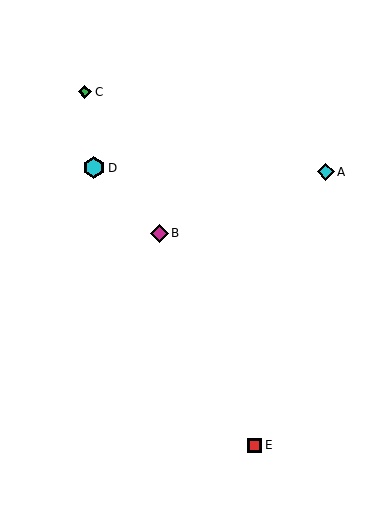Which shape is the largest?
The cyan hexagon (labeled D) is the largest.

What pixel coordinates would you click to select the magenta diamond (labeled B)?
Click at (159, 233) to select the magenta diamond B.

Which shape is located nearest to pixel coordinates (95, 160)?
The cyan hexagon (labeled D) at (94, 168) is nearest to that location.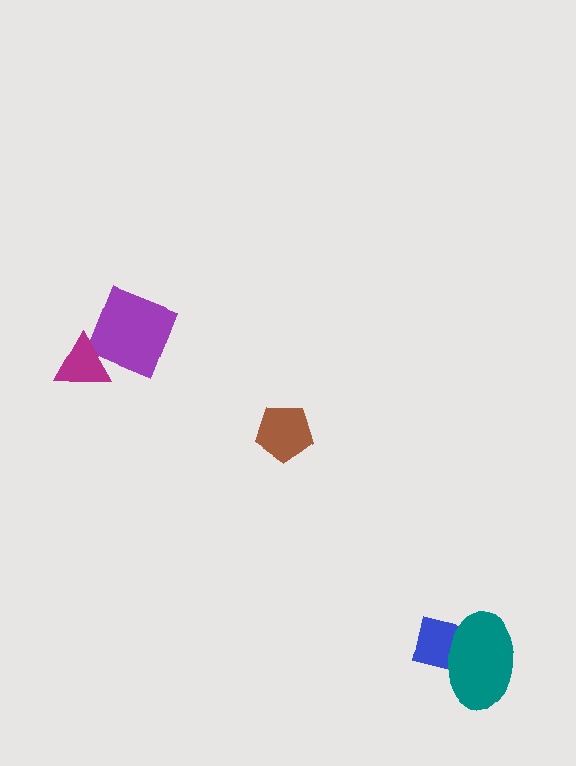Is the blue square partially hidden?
Yes, it is partially covered by another shape.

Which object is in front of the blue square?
The teal ellipse is in front of the blue square.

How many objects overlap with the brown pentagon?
0 objects overlap with the brown pentagon.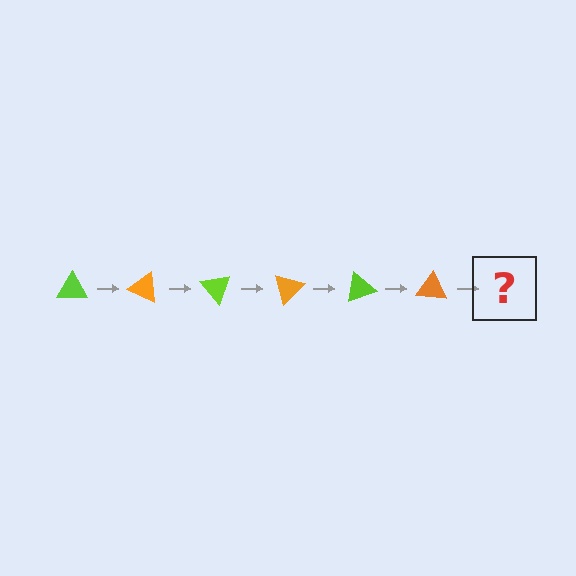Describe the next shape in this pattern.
It should be a lime triangle, rotated 150 degrees from the start.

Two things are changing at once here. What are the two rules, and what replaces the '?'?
The two rules are that it rotates 25 degrees each step and the color cycles through lime and orange. The '?' should be a lime triangle, rotated 150 degrees from the start.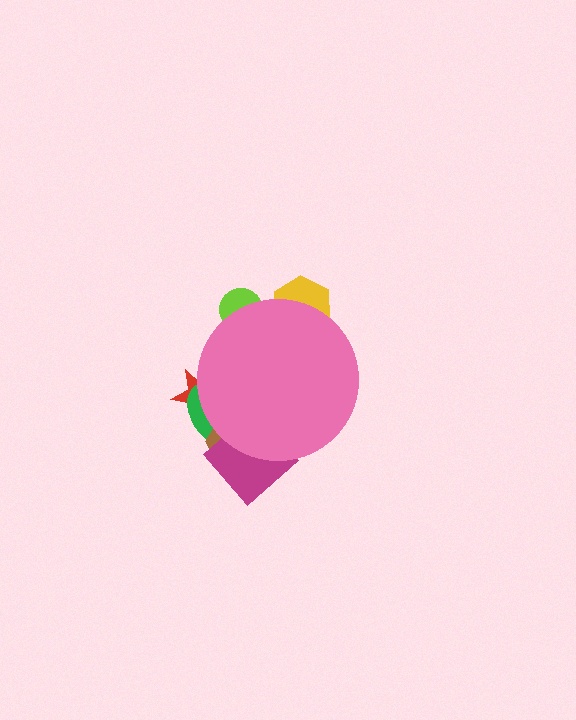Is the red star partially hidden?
Yes, the red star is partially hidden behind the pink circle.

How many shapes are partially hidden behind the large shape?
6 shapes are partially hidden.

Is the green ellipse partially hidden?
Yes, the green ellipse is partially hidden behind the pink circle.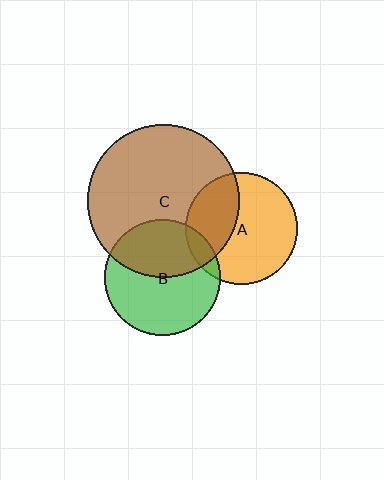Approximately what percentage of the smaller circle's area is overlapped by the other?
Approximately 35%.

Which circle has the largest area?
Circle C (brown).